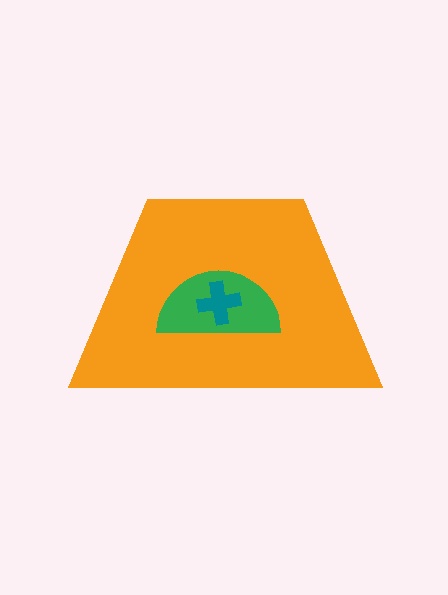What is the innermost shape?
The teal cross.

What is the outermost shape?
The orange trapezoid.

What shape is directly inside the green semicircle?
The teal cross.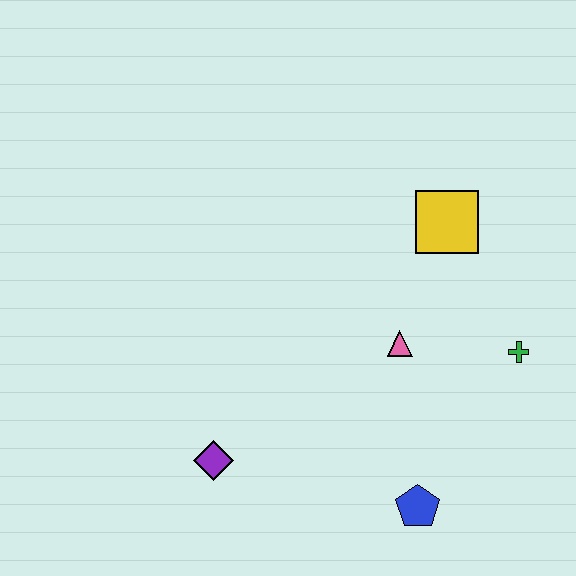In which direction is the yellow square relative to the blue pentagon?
The yellow square is above the blue pentagon.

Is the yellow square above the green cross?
Yes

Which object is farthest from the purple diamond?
The yellow square is farthest from the purple diamond.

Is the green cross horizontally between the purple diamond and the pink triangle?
No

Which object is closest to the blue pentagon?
The pink triangle is closest to the blue pentagon.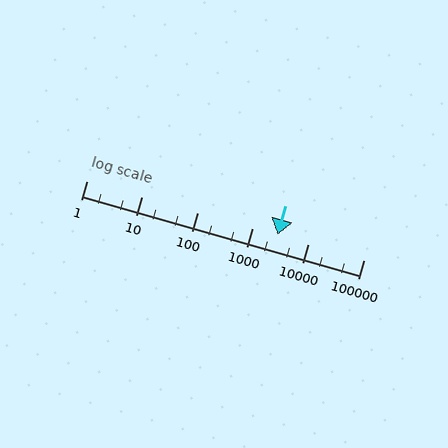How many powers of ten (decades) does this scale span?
The scale spans 5 decades, from 1 to 100000.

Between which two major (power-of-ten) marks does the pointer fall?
The pointer is between 1000 and 10000.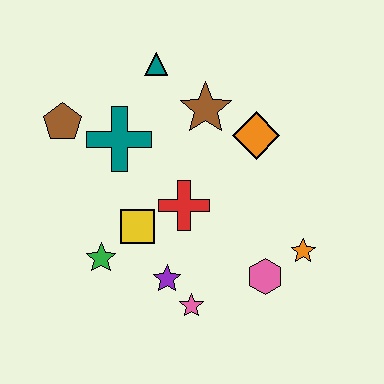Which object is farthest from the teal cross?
The orange star is farthest from the teal cross.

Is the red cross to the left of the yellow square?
No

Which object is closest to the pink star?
The purple star is closest to the pink star.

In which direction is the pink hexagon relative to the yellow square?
The pink hexagon is to the right of the yellow square.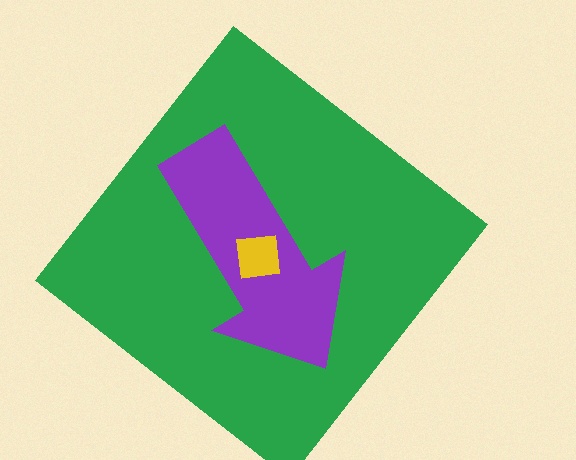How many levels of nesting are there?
3.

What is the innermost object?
The yellow square.